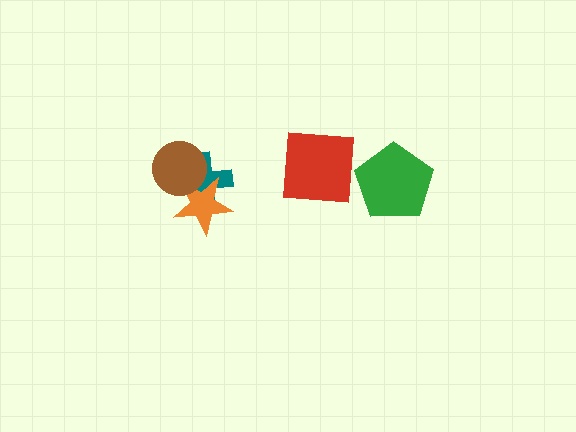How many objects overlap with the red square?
1 object overlaps with the red square.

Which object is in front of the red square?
The green pentagon is in front of the red square.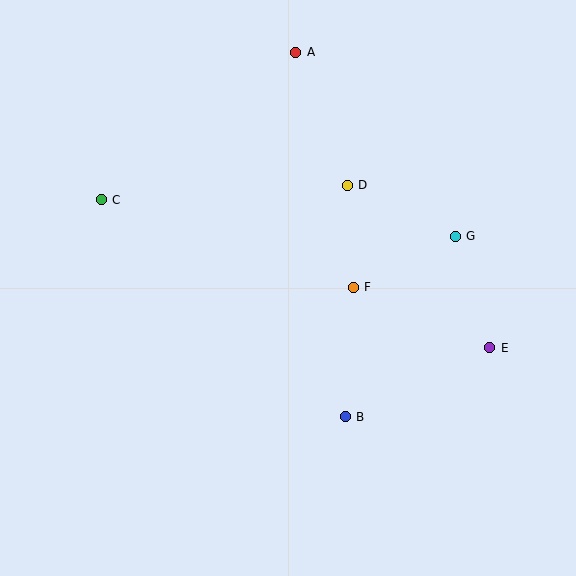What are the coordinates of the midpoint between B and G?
The midpoint between B and G is at (400, 327).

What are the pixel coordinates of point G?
Point G is at (455, 236).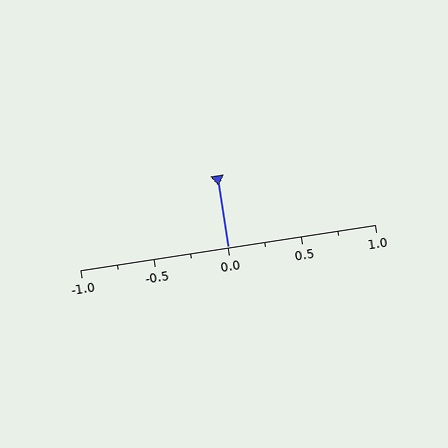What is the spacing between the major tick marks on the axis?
The major ticks are spaced 0.5 apart.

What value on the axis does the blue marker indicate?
The marker indicates approximately 0.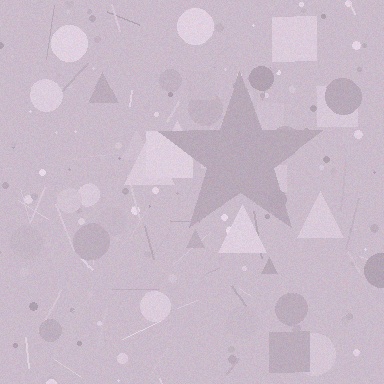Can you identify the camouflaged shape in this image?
The camouflaged shape is a star.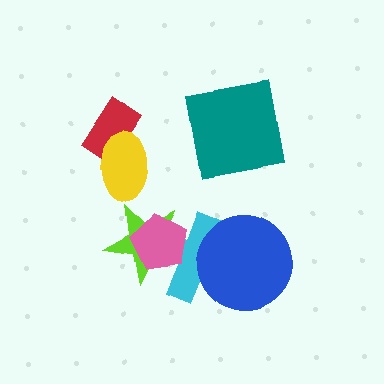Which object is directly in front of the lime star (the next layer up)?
The cyan cross is directly in front of the lime star.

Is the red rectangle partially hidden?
Yes, it is partially covered by another shape.